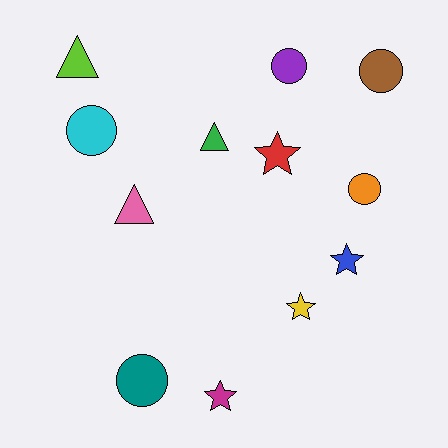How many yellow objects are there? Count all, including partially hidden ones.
There is 1 yellow object.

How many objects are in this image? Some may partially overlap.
There are 12 objects.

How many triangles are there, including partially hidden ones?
There are 3 triangles.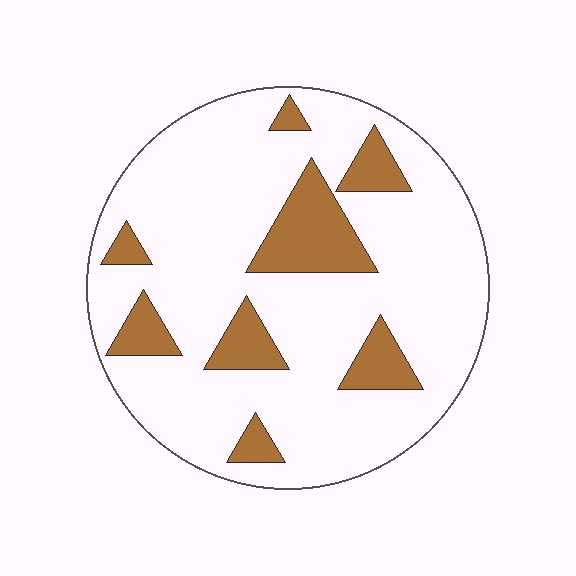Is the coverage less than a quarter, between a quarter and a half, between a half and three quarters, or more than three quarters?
Less than a quarter.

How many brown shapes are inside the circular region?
8.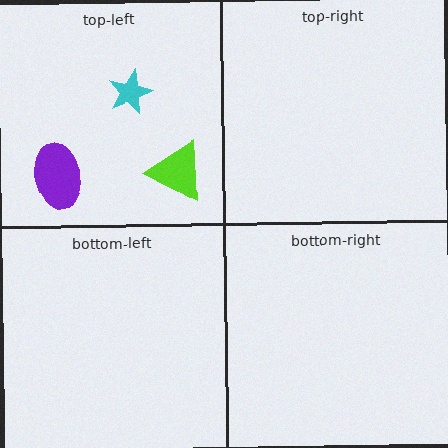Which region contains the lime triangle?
The top-left region.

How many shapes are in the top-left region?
3.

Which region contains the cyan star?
The top-left region.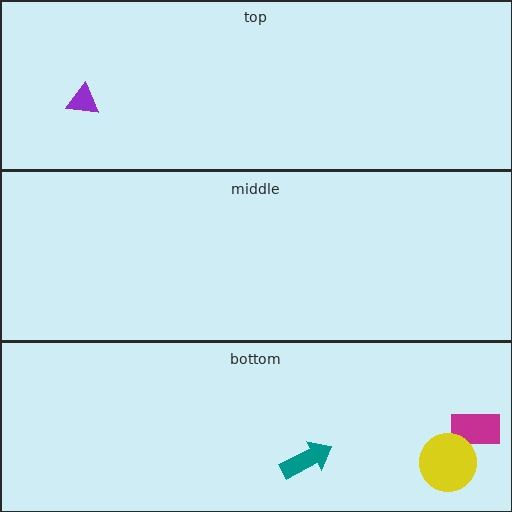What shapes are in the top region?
The purple triangle.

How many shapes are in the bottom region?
3.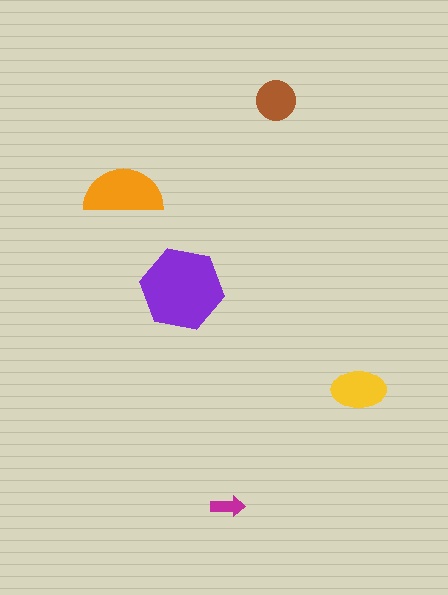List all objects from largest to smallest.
The purple hexagon, the orange semicircle, the yellow ellipse, the brown circle, the magenta arrow.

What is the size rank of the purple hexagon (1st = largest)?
1st.